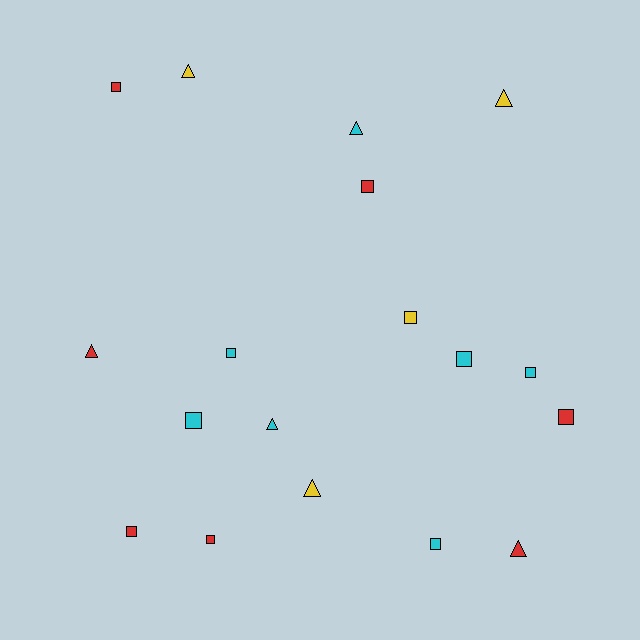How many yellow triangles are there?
There are 3 yellow triangles.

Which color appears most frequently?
Cyan, with 7 objects.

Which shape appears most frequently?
Square, with 11 objects.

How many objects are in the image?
There are 18 objects.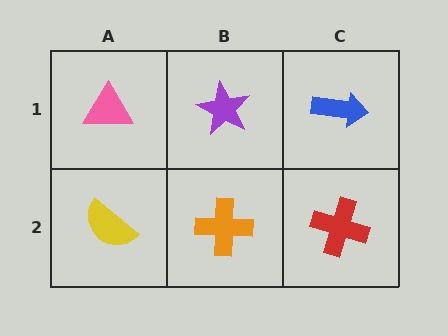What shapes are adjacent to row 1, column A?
A yellow semicircle (row 2, column A), a purple star (row 1, column B).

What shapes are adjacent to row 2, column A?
A pink triangle (row 1, column A), an orange cross (row 2, column B).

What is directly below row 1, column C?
A red cross.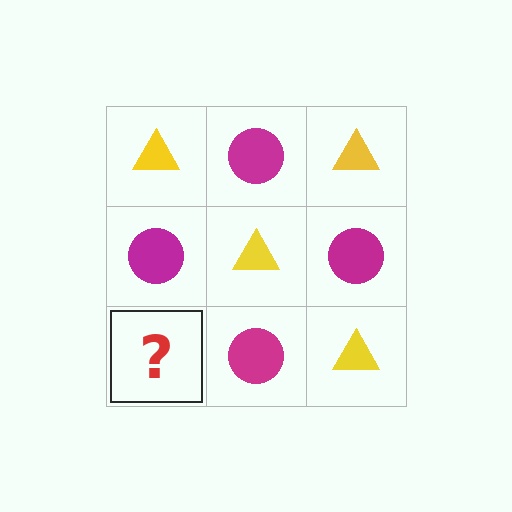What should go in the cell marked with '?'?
The missing cell should contain a yellow triangle.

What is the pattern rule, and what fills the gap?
The rule is that it alternates yellow triangle and magenta circle in a checkerboard pattern. The gap should be filled with a yellow triangle.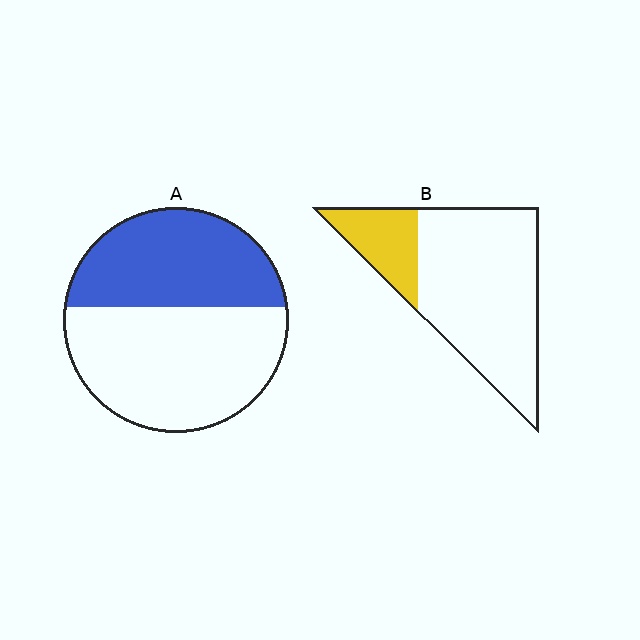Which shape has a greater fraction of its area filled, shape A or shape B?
Shape A.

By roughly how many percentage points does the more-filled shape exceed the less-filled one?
By roughly 20 percentage points (A over B).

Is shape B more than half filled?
No.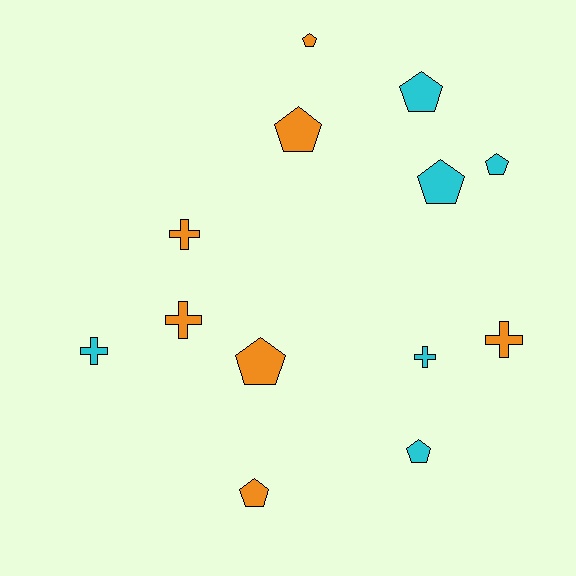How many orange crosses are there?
There are 3 orange crosses.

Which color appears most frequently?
Orange, with 7 objects.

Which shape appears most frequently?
Pentagon, with 8 objects.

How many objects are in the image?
There are 13 objects.